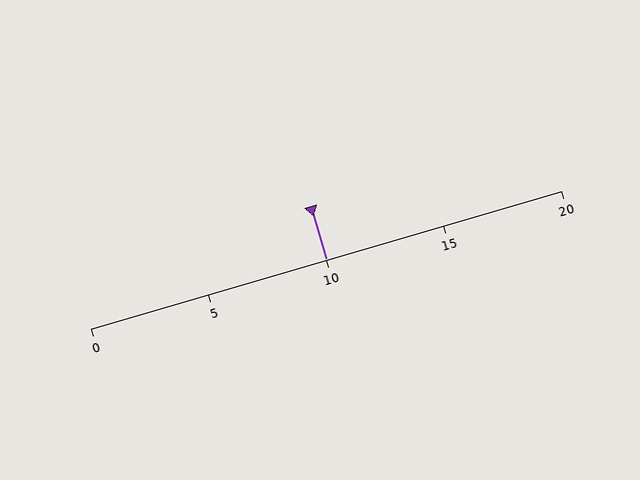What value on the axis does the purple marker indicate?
The marker indicates approximately 10.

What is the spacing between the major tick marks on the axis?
The major ticks are spaced 5 apart.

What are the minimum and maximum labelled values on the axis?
The axis runs from 0 to 20.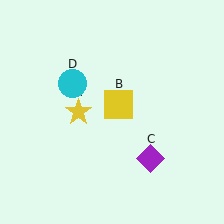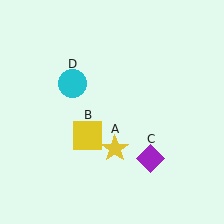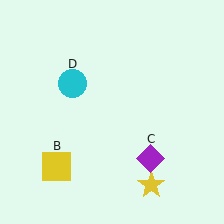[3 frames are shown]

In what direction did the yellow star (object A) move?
The yellow star (object A) moved down and to the right.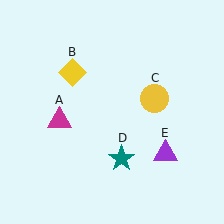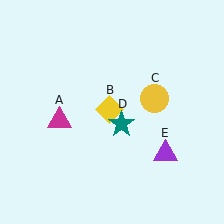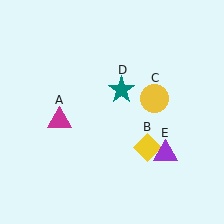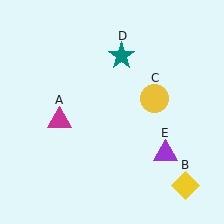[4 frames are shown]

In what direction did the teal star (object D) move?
The teal star (object D) moved up.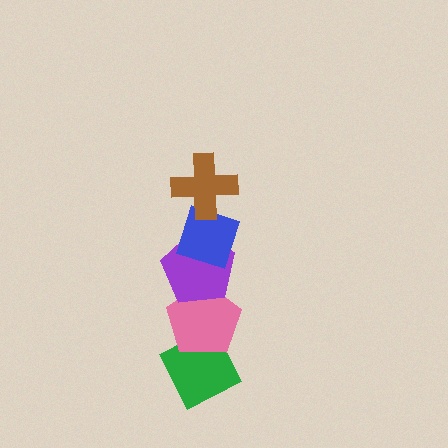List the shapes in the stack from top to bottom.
From top to bottom: the brown cross, the blue diamond, the purple pentagon, the pink pentagon, the green diamond.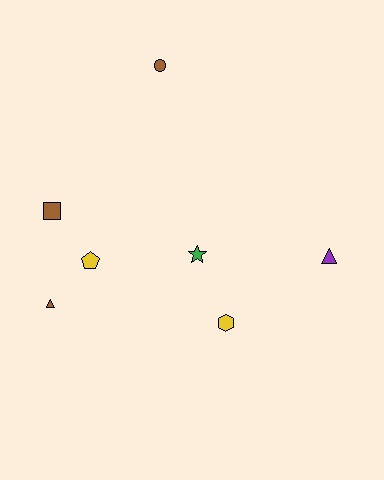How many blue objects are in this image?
There are no blue objects.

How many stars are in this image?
There is 1 star.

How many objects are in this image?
There are 7 objects.